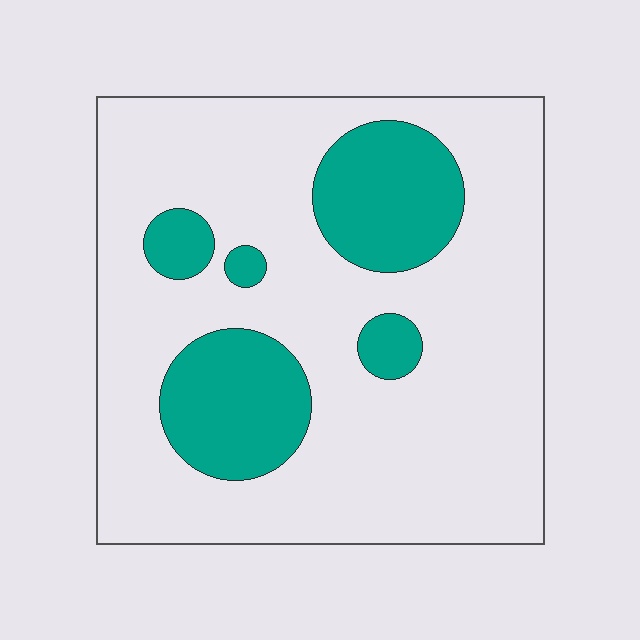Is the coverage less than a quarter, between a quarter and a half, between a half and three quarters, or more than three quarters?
Less than a quarter.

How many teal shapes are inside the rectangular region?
5.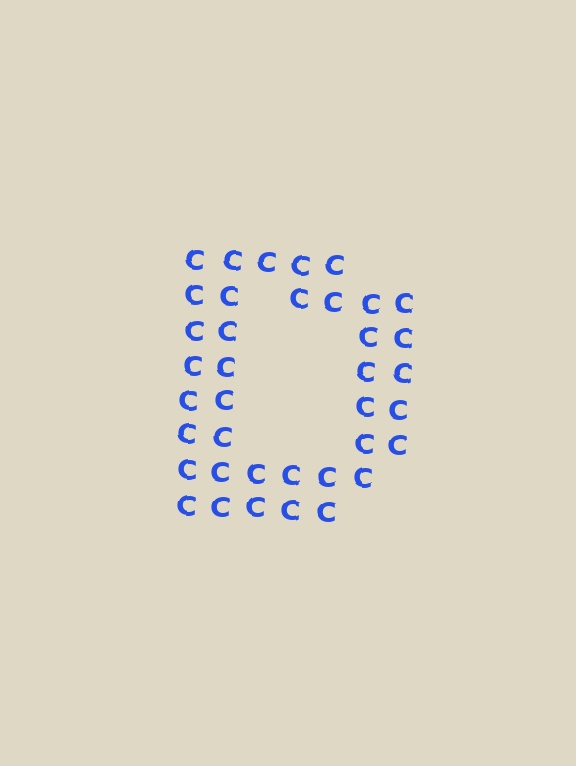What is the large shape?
The large shape is the letter D.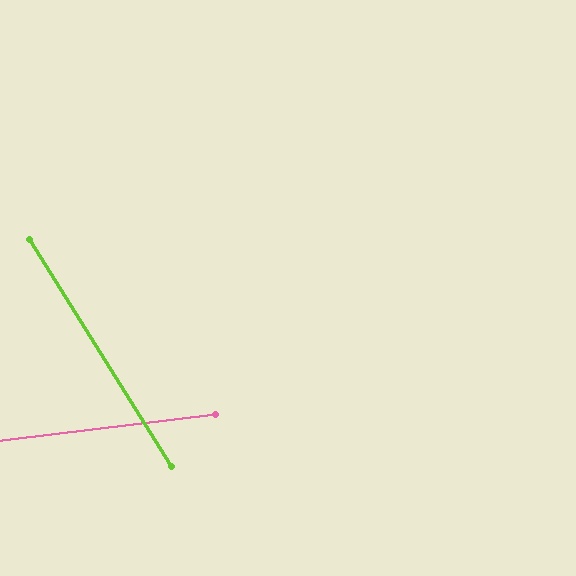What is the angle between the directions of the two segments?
Approximately 65 degrees.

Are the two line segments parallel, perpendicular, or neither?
Neither parallel nor perpendicular — they differ by about 65°.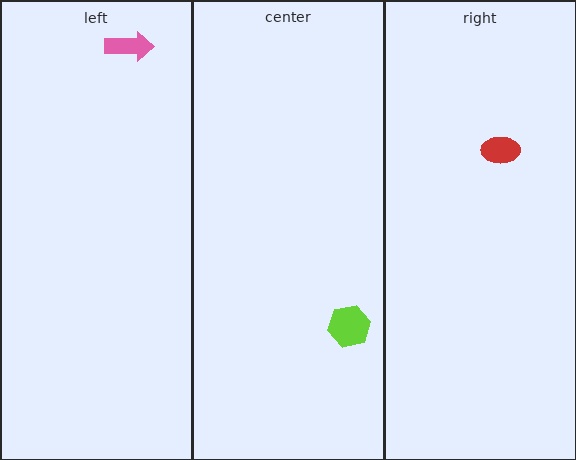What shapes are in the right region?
The red ellipse.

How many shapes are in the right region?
1.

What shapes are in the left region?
The pink arrow.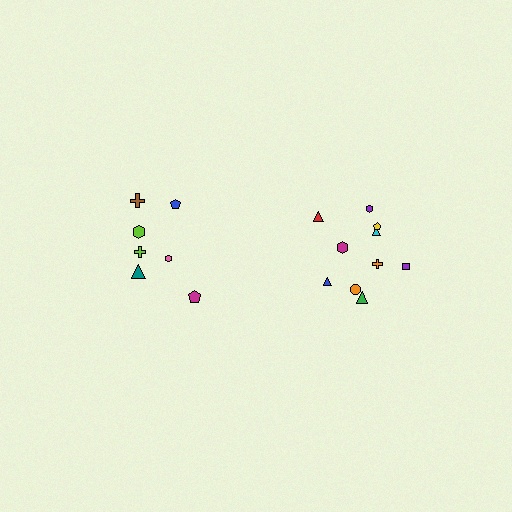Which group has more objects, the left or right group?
The right group.